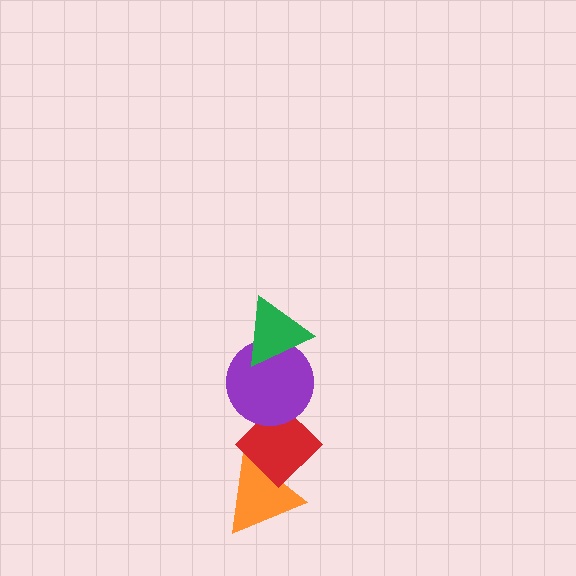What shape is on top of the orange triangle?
The red diamond is on top of the orange triangle.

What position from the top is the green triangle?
The green triangle is 1st from the top.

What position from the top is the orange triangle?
The orange triangle is 4th from the top.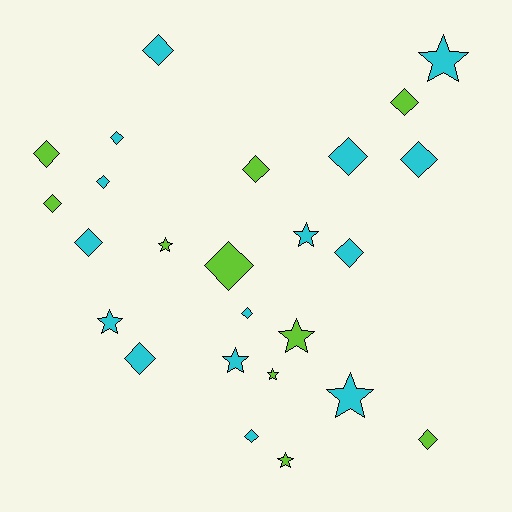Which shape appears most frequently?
Diamond, with 16 objects.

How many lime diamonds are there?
There are 6 lime diamonds.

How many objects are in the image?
There are 25 objects.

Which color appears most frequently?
Cyan, with 15 objects.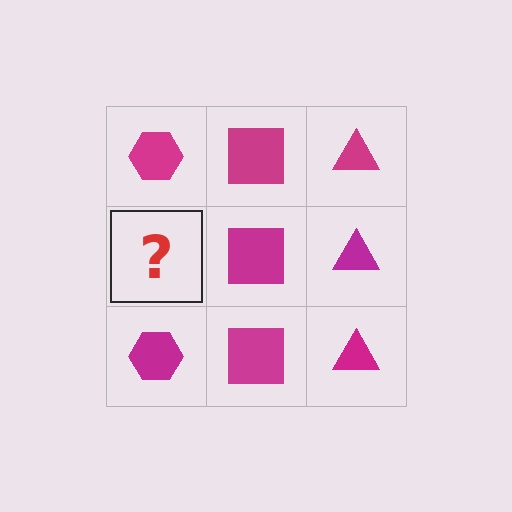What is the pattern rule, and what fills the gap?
The rule is that each column has a consistent shape. The gap should be filled with a magenta hexagon.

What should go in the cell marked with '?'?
The missing cell should contain a magenta hexagon.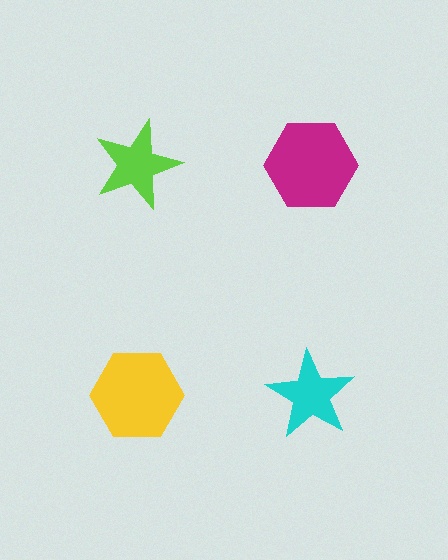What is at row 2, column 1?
A yellow hexagon.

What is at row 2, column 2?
A cyan star.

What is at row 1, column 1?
A lime star.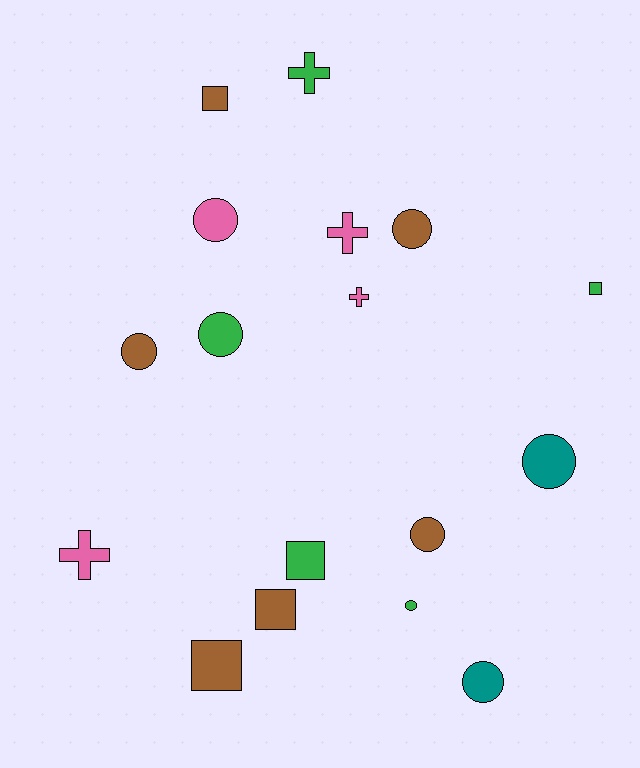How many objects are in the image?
There are 17 objects.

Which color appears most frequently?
Brown, with 6 objects.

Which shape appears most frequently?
Circle, with 8 objects.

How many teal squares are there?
There are no teal squares.